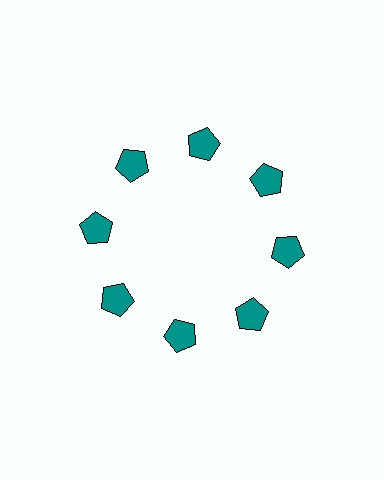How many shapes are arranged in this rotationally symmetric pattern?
There are 8 shapes, arranged in 8 groups of 1.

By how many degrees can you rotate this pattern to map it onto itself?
The pattern maps onto itself every 45 degrees of rotation.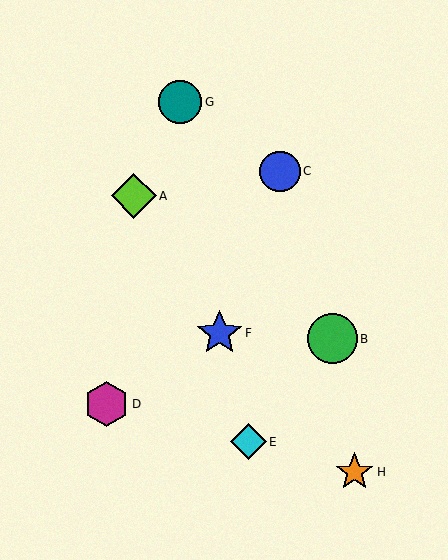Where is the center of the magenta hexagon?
The center of the magenta hexagon is at (107, 404).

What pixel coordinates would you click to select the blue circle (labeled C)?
Click at (280, 171) to select the blue circle C.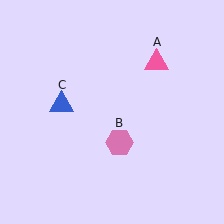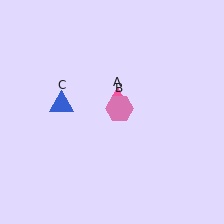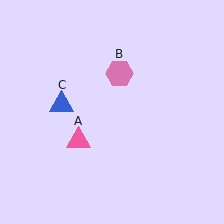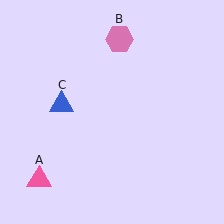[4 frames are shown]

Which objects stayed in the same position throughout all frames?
Blue triangle (object C) remained stationary.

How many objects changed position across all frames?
2 objects changed position: pink triangle (object A), pink hexagon (object B).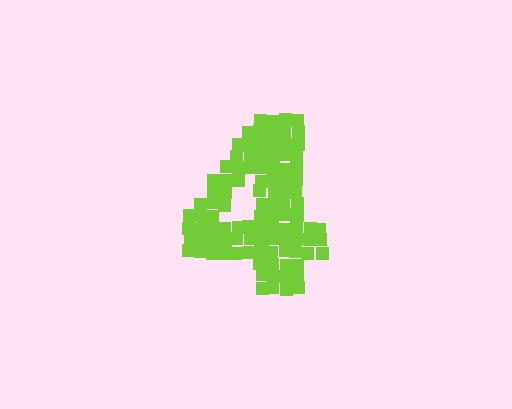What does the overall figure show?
The overall figure shows the digit 4.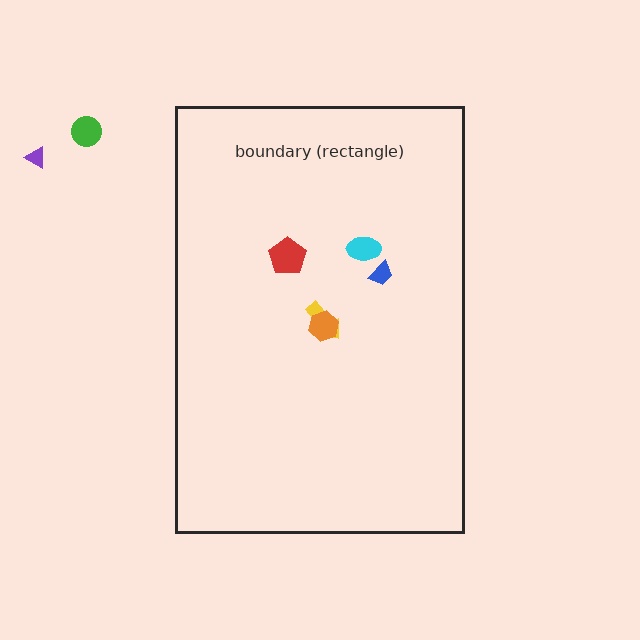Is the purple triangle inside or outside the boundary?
Outside.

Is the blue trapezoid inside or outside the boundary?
Inside.